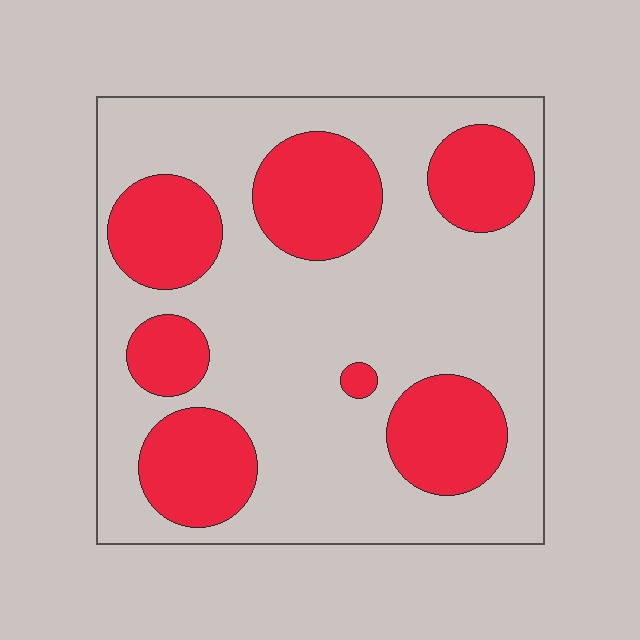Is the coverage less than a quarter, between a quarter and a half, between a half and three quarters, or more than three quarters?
Between a quarter and a half.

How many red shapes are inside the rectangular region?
7.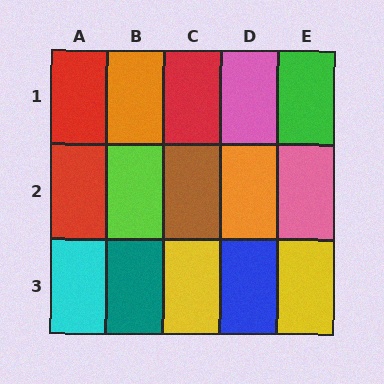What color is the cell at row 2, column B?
Lime.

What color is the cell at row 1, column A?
Red.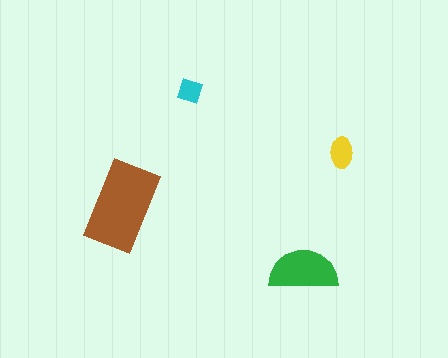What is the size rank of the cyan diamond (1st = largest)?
4th.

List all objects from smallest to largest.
The cyan diamond, the yellow ellipse, the green semicircle, the brown rectangle.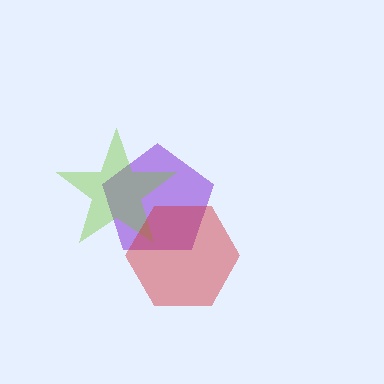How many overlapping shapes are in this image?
There are 3 overlapping shapes in the image.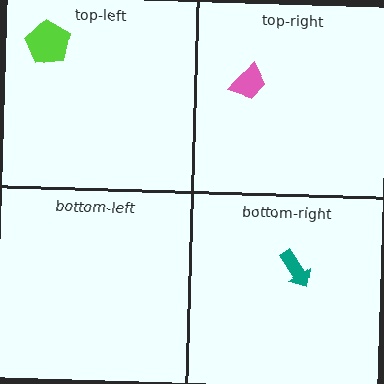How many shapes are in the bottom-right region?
1.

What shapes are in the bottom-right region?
The teal arrow.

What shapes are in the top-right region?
The pink trapezoid.